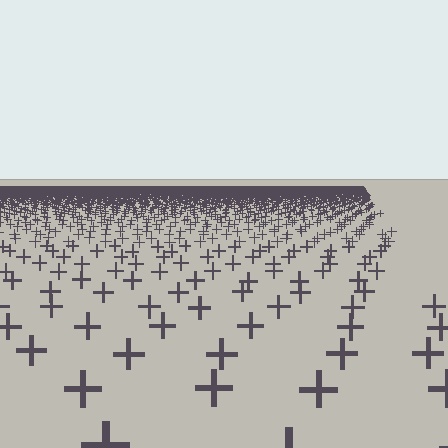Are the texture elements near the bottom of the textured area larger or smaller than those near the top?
Larger. Near the bottom, elements are closer to the viewer and appear at a bigger on-screen size.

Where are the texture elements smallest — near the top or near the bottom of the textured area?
Near the top.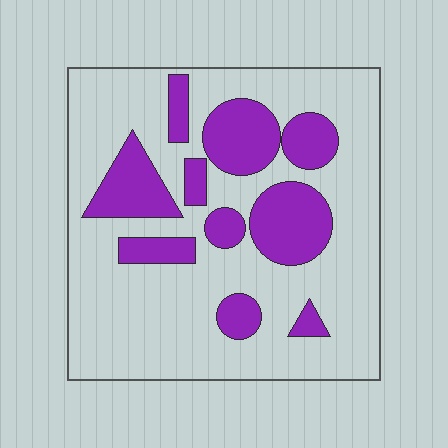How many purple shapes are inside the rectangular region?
10.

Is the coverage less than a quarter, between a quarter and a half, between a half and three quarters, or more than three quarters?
Between a quarter and a half.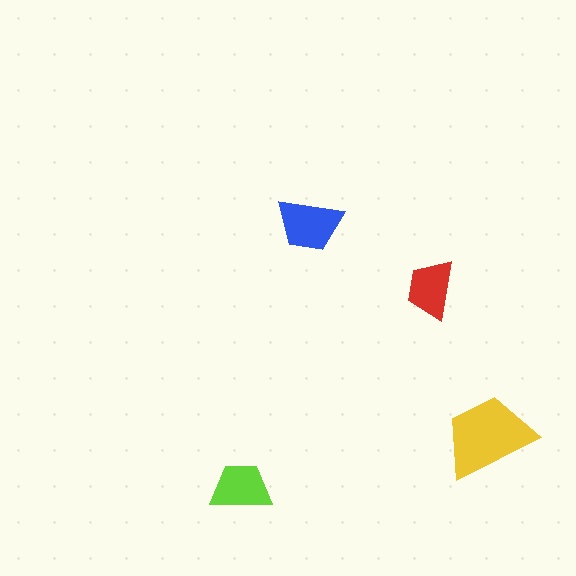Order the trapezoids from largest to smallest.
the yellow one, the blue one, the lime one, the red one.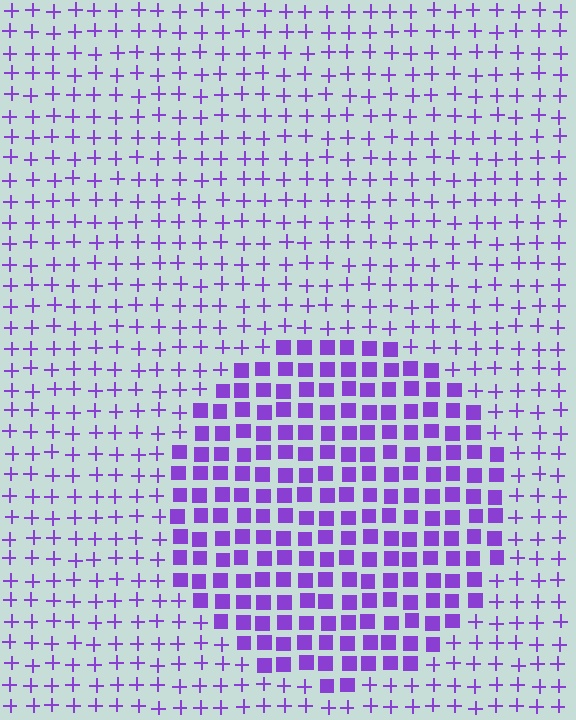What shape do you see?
I see a circle.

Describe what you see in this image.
The image is filled with small purple elements arranged in a uniform grid. A circle-shaped region contains squares, while the surrounding area contains plus signs. The boundary is defined purely by the change in element shape.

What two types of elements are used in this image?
The image uses squares inside the circle region and plus signs outside it.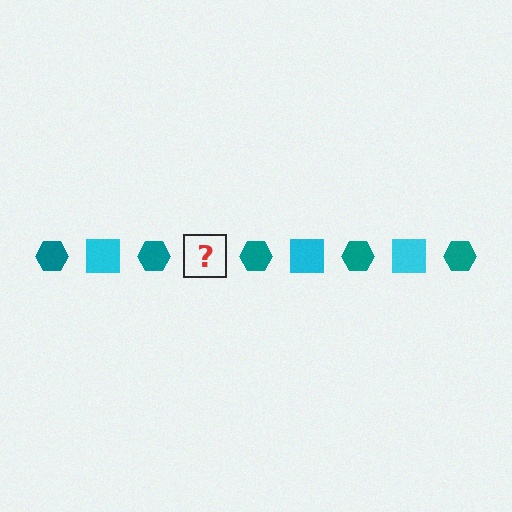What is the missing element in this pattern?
The missing element is a cyan square.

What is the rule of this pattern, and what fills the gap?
The rule is that the pattern alternates between teal hexagon and cyan square. The gap should be filled with a cyan square.